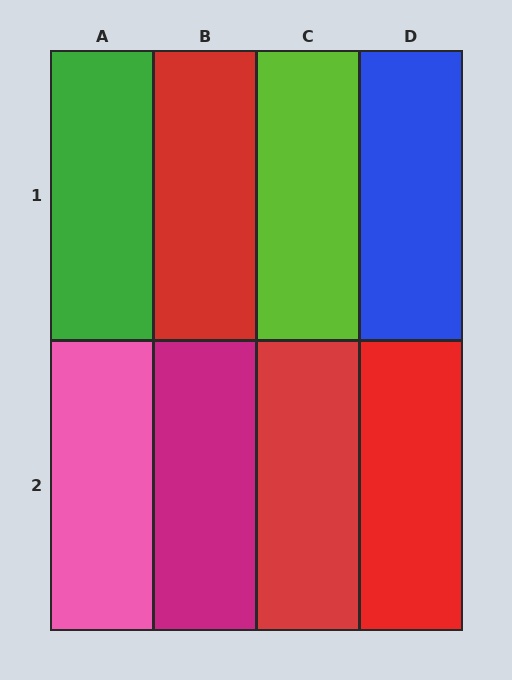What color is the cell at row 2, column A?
Pink.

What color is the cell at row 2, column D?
Red.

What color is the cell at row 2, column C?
Red.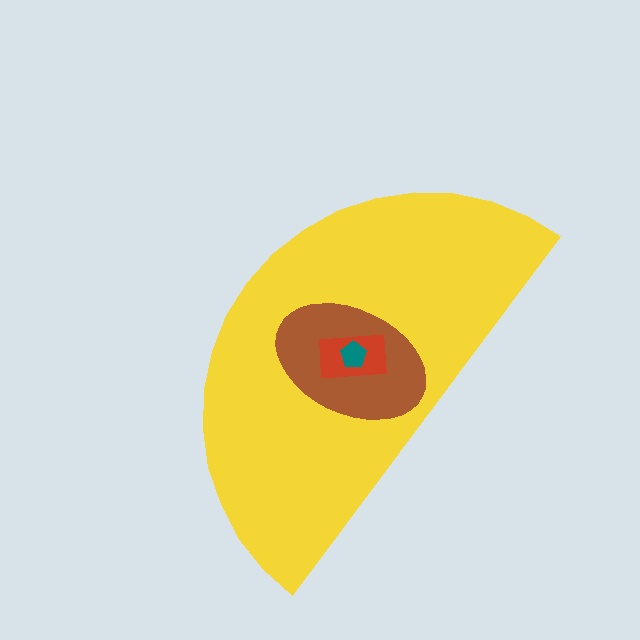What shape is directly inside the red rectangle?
The teal pentagon.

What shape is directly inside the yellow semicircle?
The brown ellipse.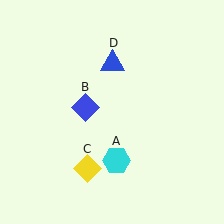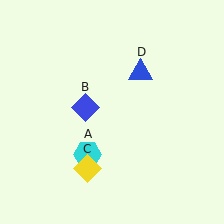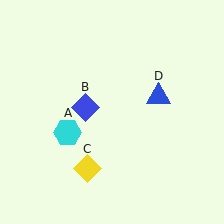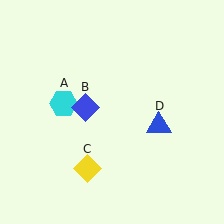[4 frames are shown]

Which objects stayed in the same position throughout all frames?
Blue diamond (object B) and yellow diamond (object C) remained stationary.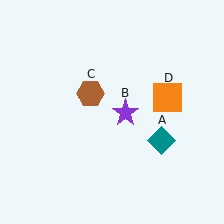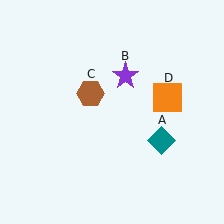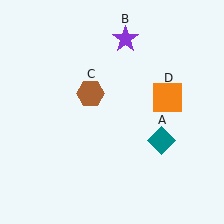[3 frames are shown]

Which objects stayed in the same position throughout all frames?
Teal diamond (object A) and brown hexagon (object C) and orange square (object D) remained stationary.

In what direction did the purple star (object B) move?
The purple star (object B) moved up.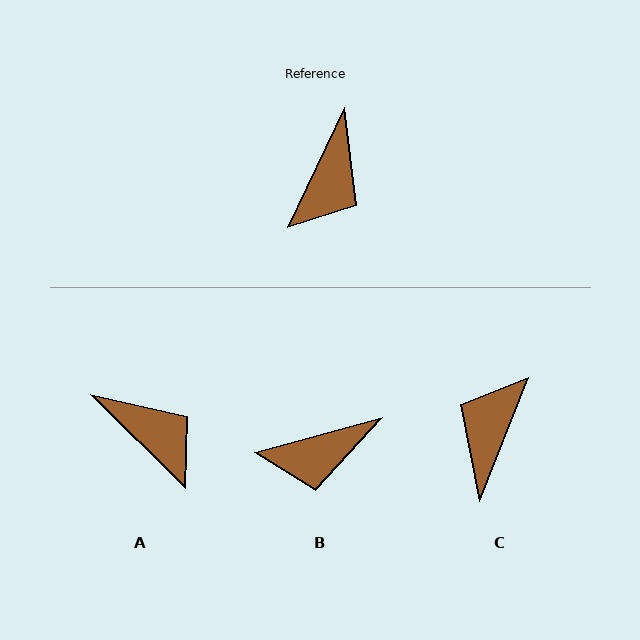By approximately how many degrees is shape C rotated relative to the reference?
Approximately 176 degrees clockwise.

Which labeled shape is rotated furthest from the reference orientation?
C, about 176 degrees away.